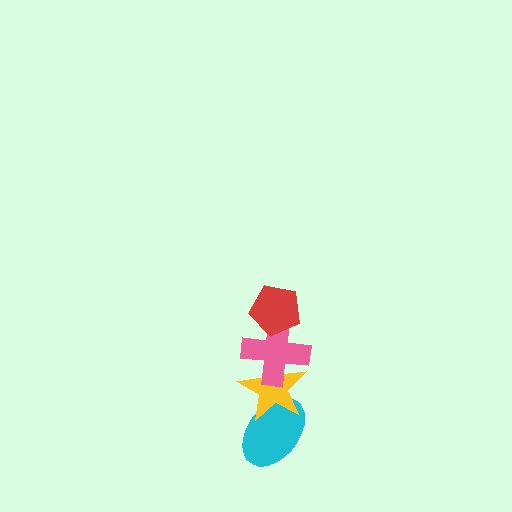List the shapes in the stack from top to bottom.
From top to bottom: the red pentagon, the pink cross, the yellow star, the cyan ellipse.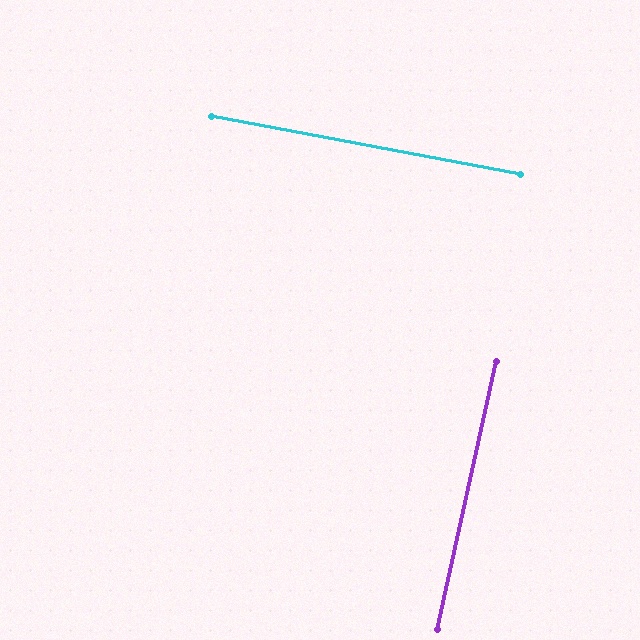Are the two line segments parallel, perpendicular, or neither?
Perpendicular — they meet at approximately 88°.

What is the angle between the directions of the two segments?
Approximately 88 degrees.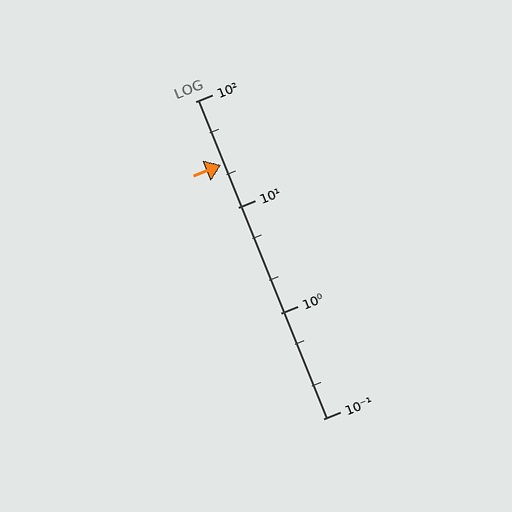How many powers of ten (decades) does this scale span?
The scale spans 3 decades, from 0.1 to 100.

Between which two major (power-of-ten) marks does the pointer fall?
The pointer is between 10 and 100.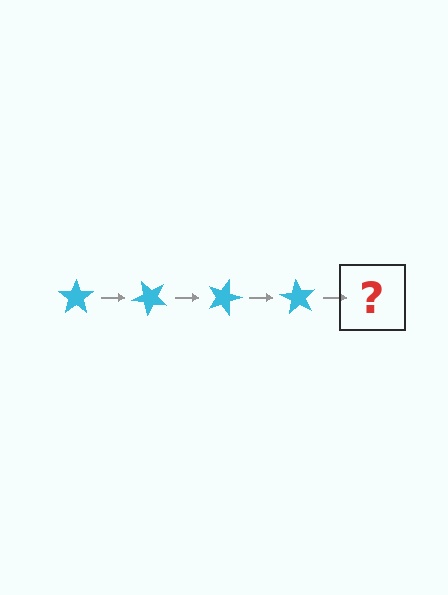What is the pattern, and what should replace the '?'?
The pattern is that the star rotates 45 degrees each step. The '?' should be a cyan star rotated 180 degrees.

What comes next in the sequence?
The next element should be a cyan star rotated 180 degrees.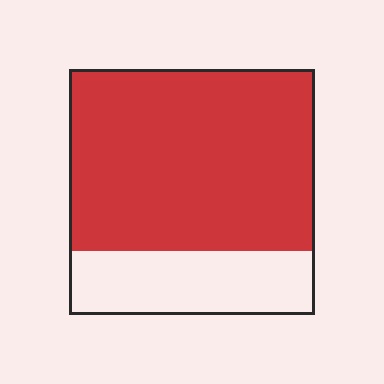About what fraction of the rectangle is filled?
About three quarters (3/4).